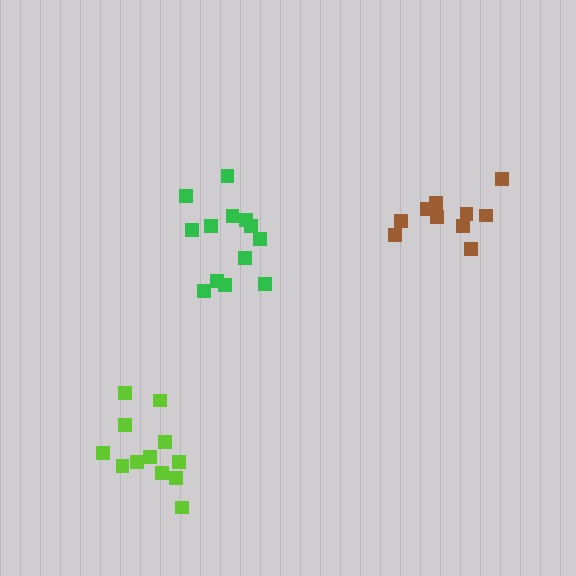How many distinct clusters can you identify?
There are 3 distinct clusters.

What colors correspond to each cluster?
The clusters are colored: lime, green, brown.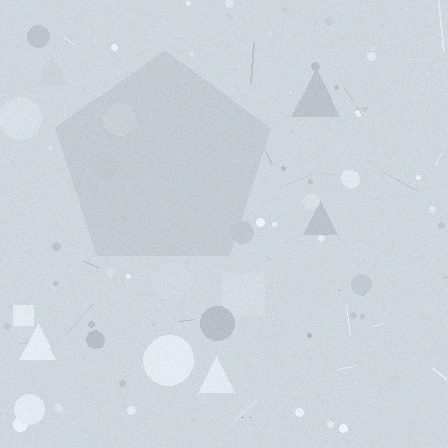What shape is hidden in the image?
A pentagon is hidden in the image.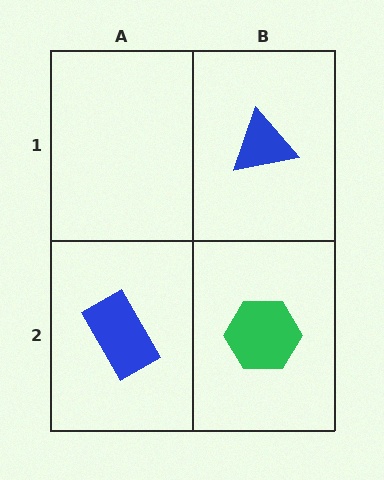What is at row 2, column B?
A green hexagon.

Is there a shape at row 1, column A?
No, that cell is empty.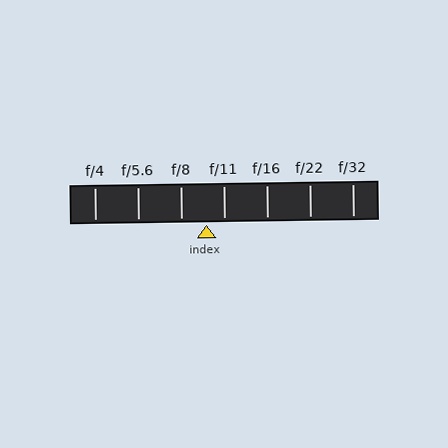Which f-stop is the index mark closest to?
The index mark is closest to f/11.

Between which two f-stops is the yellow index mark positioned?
The index mark is between f/8 and f/11.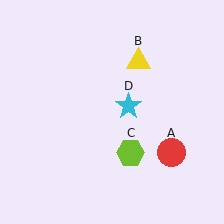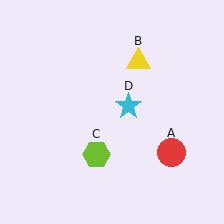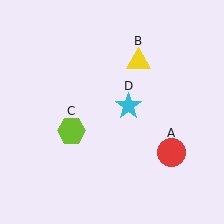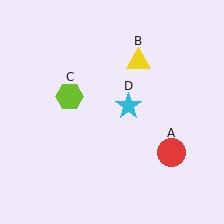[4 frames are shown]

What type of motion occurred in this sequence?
The lime hexagon (object C) rotated clockwise around the center of the scene.